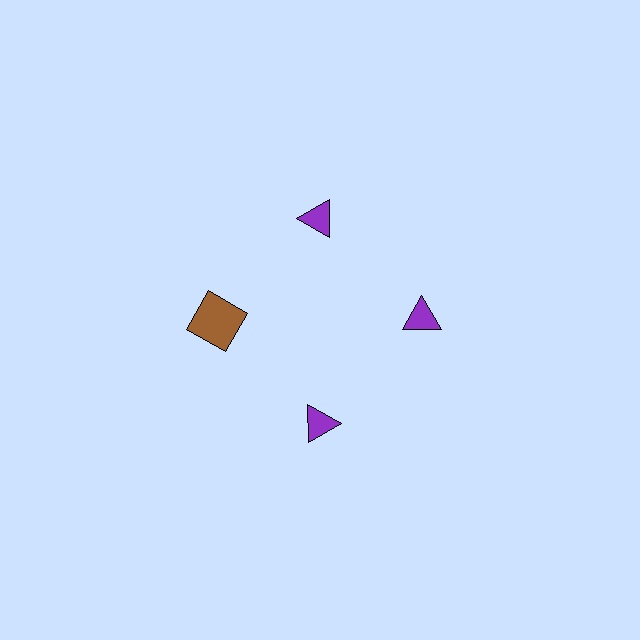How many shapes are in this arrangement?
There are 4 shapes arranged in a ring pattern.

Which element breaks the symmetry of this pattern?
The brown square at roughly the 9 o'clock position breaks the symmetry. All other shapes are purple triangles.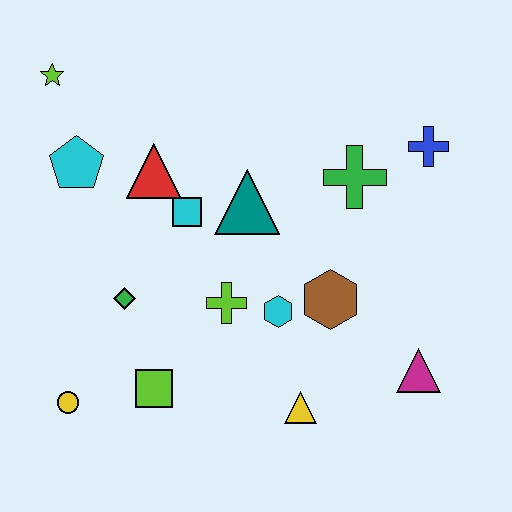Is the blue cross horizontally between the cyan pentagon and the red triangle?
No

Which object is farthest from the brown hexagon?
The lime star is farthest from the brown hexagon.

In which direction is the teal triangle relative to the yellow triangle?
The teal triangle is above the yellow triangle.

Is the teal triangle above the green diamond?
Yes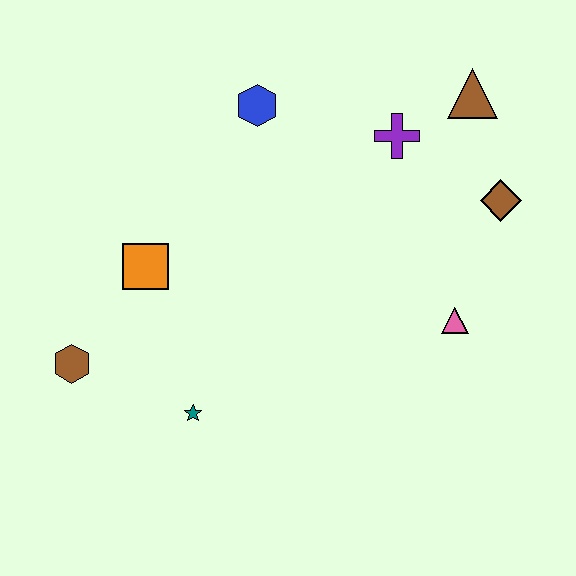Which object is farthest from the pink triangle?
The brown hexagon is farthest from the pink triangle.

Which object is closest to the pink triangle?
The brown diamond is closest to the pink triangle.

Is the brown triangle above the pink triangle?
Yes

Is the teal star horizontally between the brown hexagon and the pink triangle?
Yes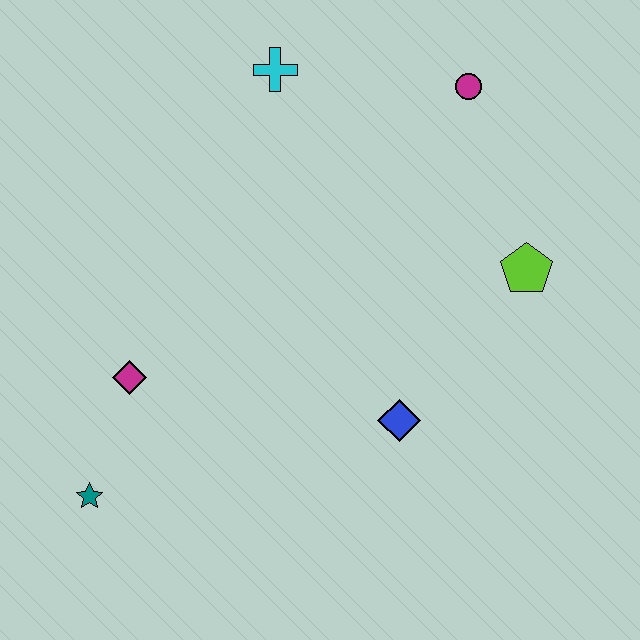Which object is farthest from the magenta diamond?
The magenta circle is farthest from the magenta diamond.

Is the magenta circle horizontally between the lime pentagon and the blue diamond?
Yes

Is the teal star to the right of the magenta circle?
No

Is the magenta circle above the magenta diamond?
Yes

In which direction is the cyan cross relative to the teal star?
The cyan cross is above the teal star.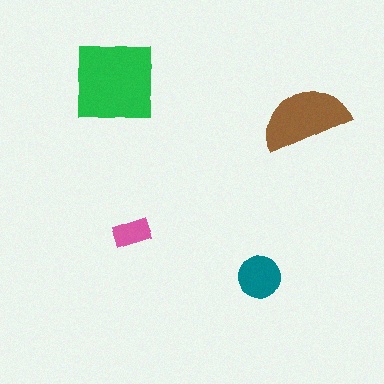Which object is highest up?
The green square is topmost.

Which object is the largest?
The green square.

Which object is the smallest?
The pink rectangle.